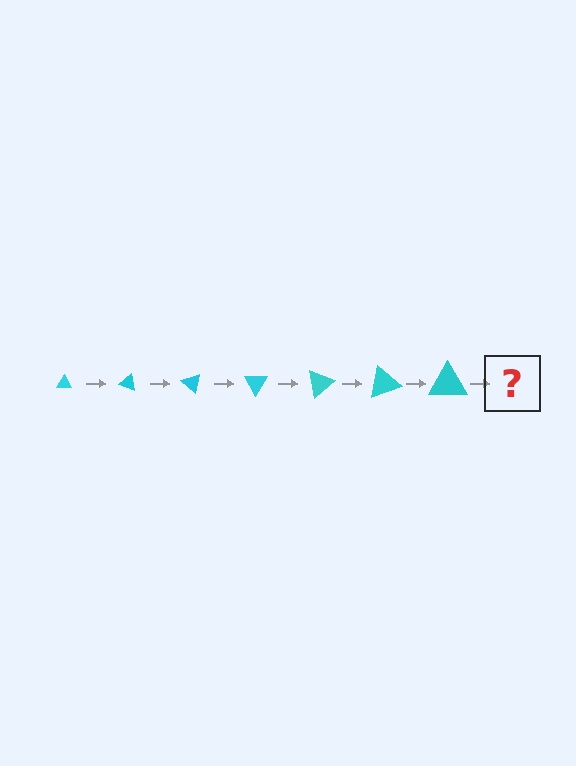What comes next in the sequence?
The next element should be a triangle, larger than the previous one and rotated 140 degrees from the start.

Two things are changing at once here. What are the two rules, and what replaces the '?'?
The two rules are that the triangle grows larger each step and it rotates 20 degrees each step. The '?' should be a triangle, larger than the previous one and rotated 140 degrees from the start.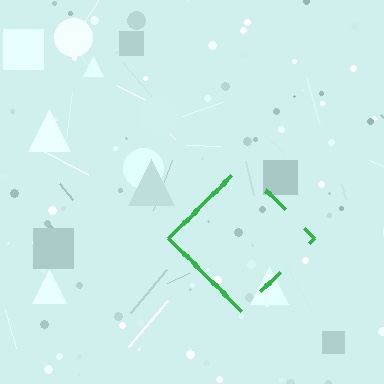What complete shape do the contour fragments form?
The contour fragments form a diamond.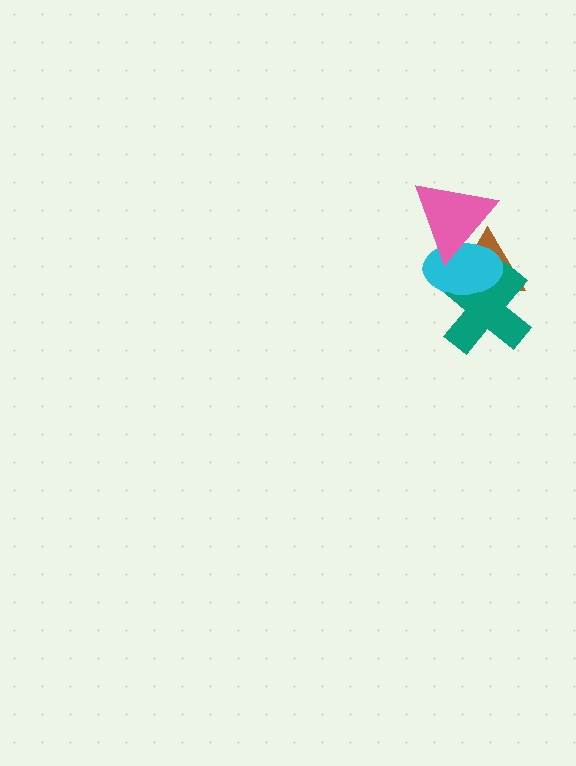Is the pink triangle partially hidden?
No, no other shape covers it.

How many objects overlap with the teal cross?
2 objects overlap with the teal cross.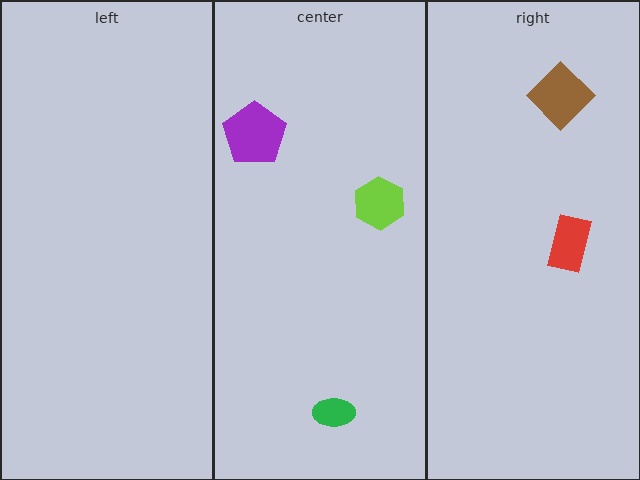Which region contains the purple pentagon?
The center region.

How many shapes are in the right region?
2.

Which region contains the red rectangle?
The right region.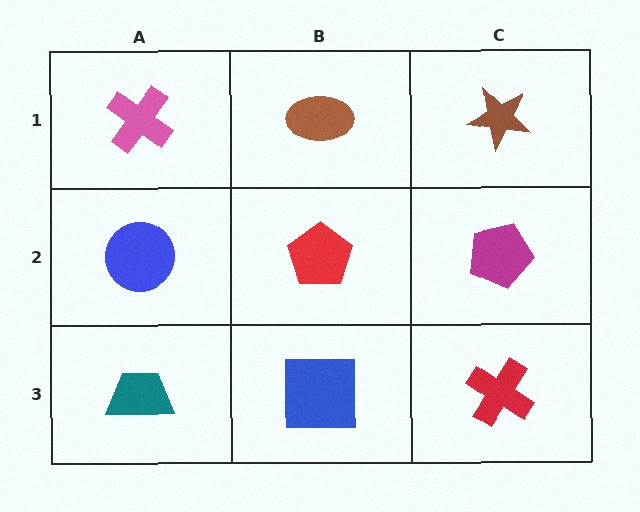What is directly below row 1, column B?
A red pentagon.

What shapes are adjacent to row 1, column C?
A magenta pentagon (row 2, column C), a brown ellipse (row 1, column B).